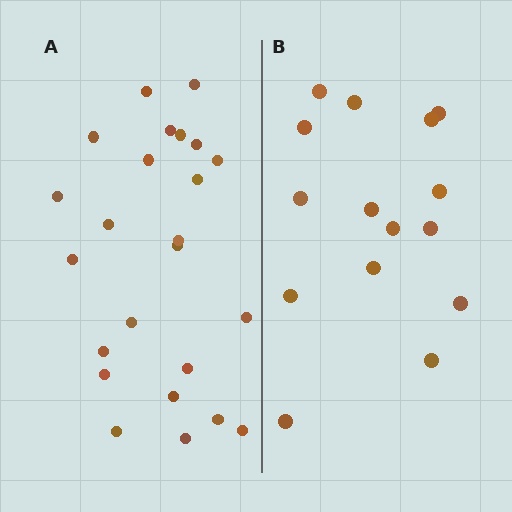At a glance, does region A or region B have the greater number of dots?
Region A (the left region) has more dots.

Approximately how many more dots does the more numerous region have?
Region A has roughly 8 or so more dots than region B.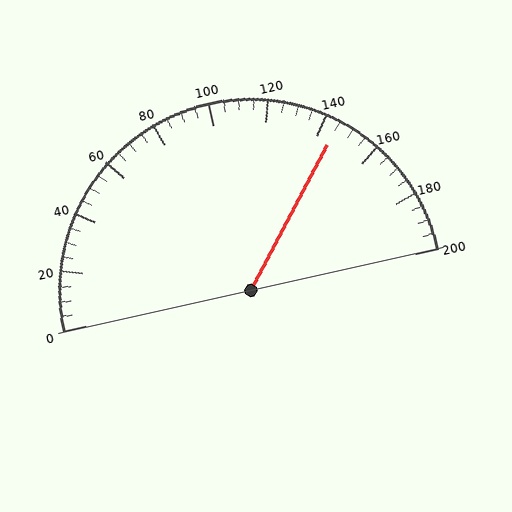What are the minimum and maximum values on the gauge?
The gauge ranges from 0 to 200.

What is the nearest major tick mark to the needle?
The nearest major tick mark is 140.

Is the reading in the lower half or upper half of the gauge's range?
The reading is in the upper half of the range (0 to 200).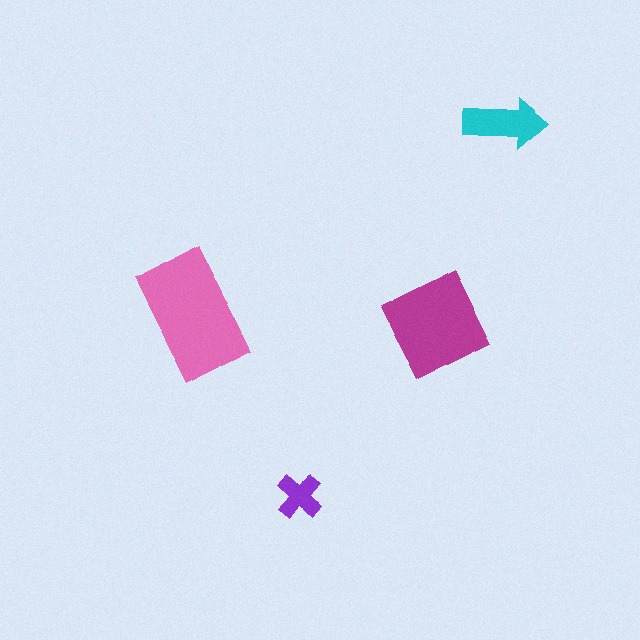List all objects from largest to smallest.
The pink rectangle, the magenta diamond, the cyan arrow, the purple cross.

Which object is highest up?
The cyan arrow is topmost.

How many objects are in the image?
There are 4 objects in the image.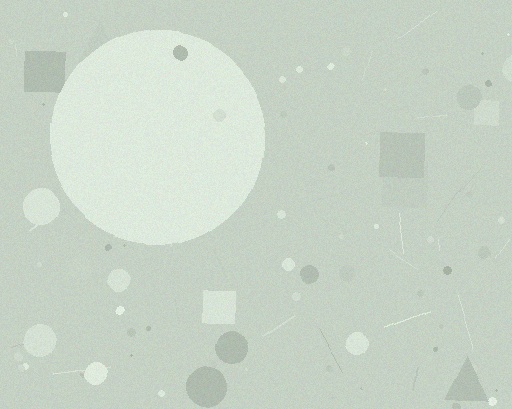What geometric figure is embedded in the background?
A circle is embedded in the background.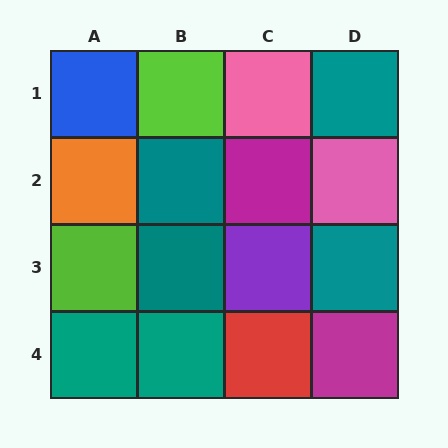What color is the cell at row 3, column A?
Lime.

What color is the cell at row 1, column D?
Teal.